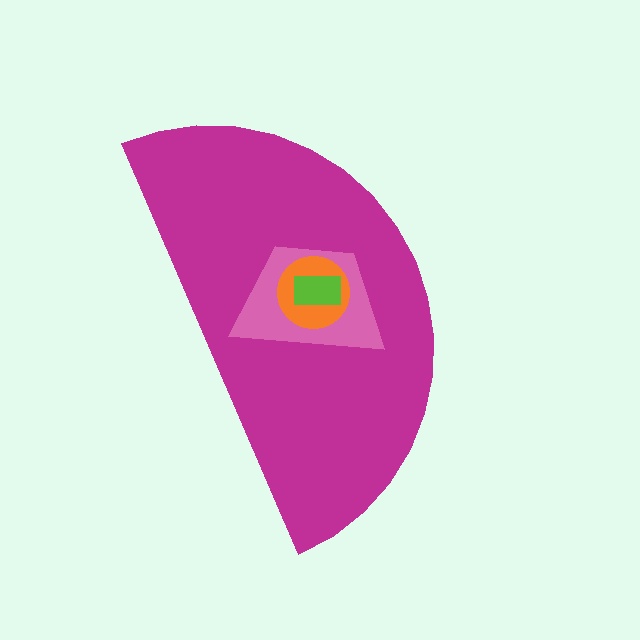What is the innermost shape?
The lime rectangle.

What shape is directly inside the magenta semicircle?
The pink trapezoid.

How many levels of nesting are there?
4.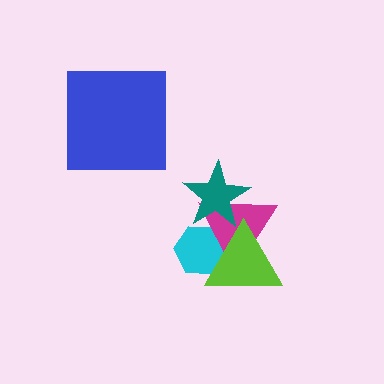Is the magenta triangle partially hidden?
Yes, it is partially covered by another shape.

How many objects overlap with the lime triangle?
3 objects overlap with the lime triangle.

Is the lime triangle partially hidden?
Yes, it is partially covered by another shape.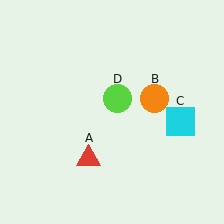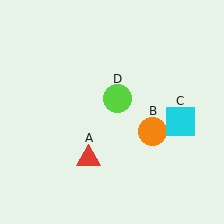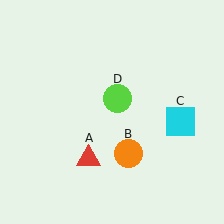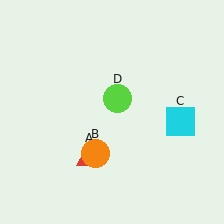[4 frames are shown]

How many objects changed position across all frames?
1 object changed position: orange circle (object B).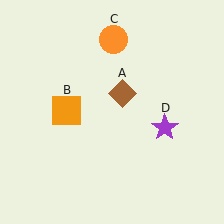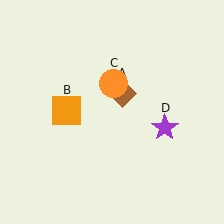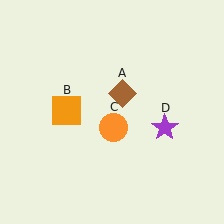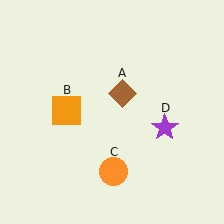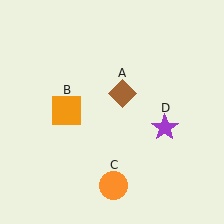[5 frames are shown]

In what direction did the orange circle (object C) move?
The orange circle (object C) moved down.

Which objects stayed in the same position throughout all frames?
Brown diamond (object A) and orange square (object B) and purple star (object D) remained stationary.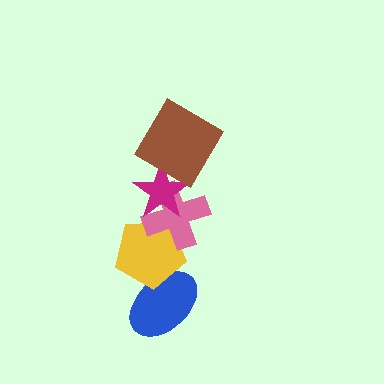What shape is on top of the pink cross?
The magenta star is on top of the pink cross.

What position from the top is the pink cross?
The pink cross is 3rd from the top.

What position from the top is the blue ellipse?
The blue ellipse is 5th from the top.